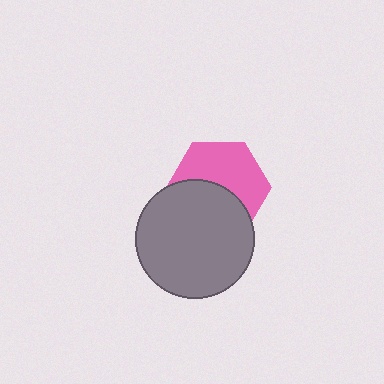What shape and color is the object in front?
The object in front is a gray circle.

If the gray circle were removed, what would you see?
You would see the complete pink hexagon.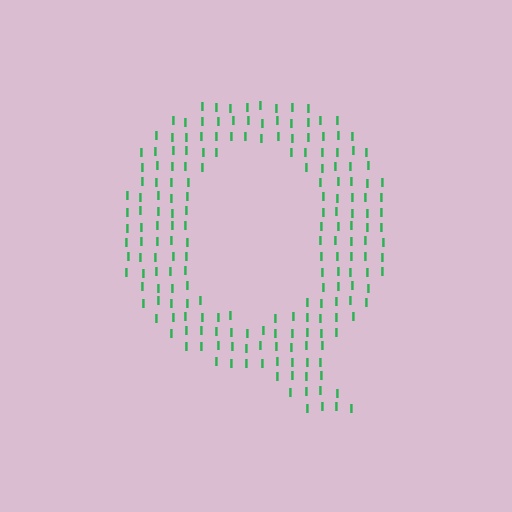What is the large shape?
The large shape is the letter Q.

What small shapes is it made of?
It is made of small letter I's.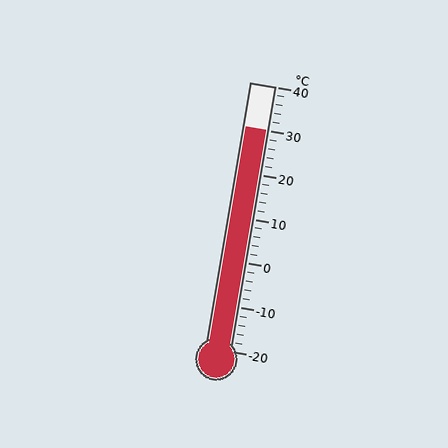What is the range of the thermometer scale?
The thermometer scale ranges from -20°C to 40°C.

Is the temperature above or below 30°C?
The temperature is at 30°C.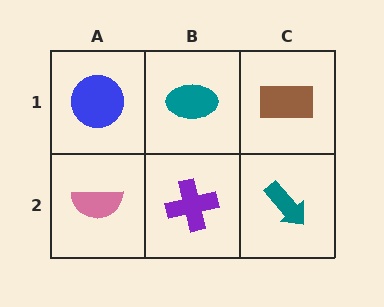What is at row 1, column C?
A brown rectangle.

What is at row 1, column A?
A blue circle.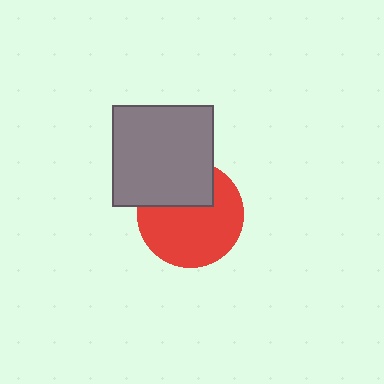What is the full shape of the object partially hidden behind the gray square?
The partially hidden object is a red circle.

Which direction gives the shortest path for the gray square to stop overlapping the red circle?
Moving up gives the shortest separation.